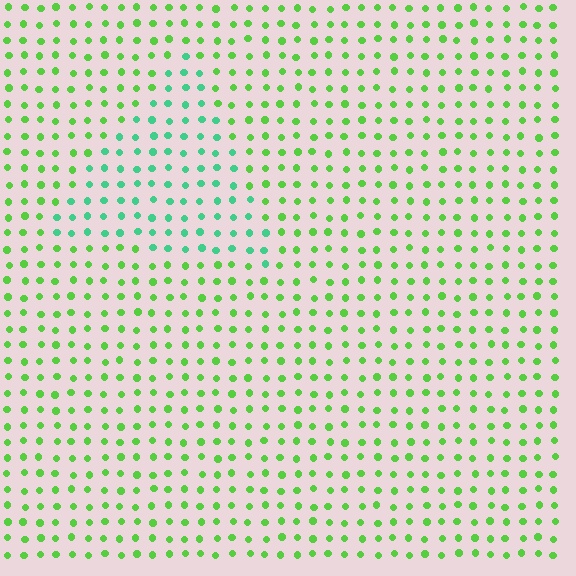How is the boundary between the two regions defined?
The boundary is defined purely by a slight shift in hue (about 40 degrees). Spacing, size, and orientation are identical on both sides.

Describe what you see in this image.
The image is filled with small lime elements in a uniform arrangement. A triangle-shaped region is visible where the elements are tinted to a slightly different hue, forming a subtle color boundary.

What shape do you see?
I see a triangle.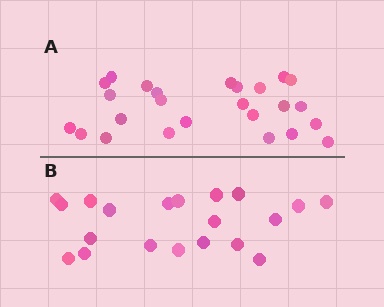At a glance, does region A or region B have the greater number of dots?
Region A (the top region) has more dots.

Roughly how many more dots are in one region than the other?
Region A has about 5 more dots than region B.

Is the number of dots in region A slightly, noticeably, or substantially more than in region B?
Region A has noticeably more, but not dramatically so. The ratio is roughly 1.2 to 1.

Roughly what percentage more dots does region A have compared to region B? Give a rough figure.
About 25% more.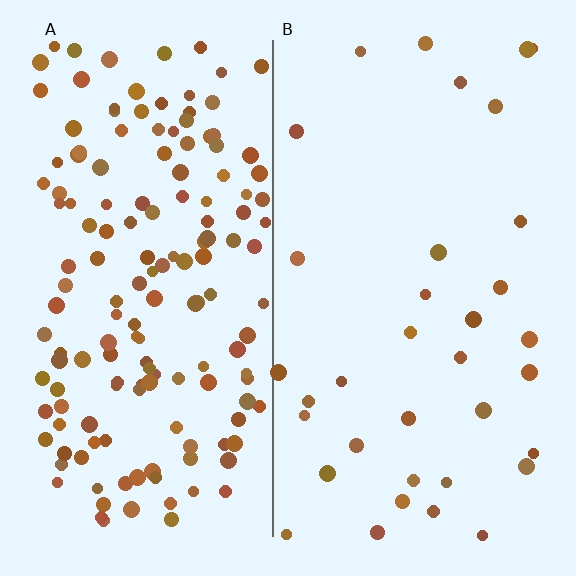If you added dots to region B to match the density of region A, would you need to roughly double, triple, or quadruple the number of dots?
Approximately quadruple.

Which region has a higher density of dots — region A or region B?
A (the left).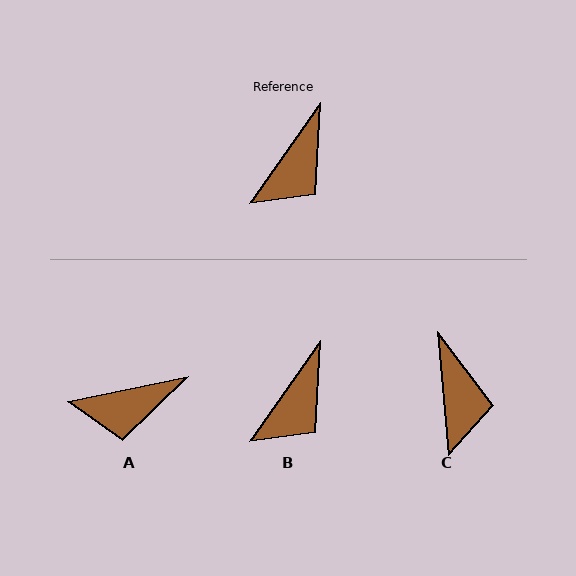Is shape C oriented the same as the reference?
No, it is off by about 40 degrees.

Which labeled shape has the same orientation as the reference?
B.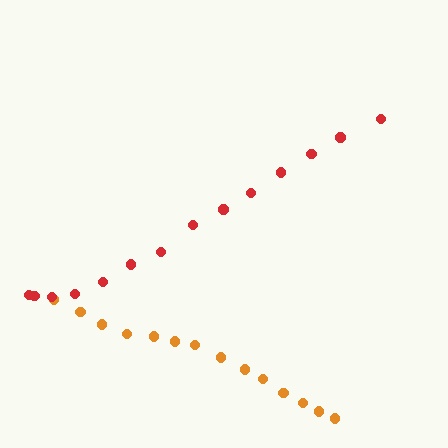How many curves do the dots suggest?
There are 2 distinct paths.